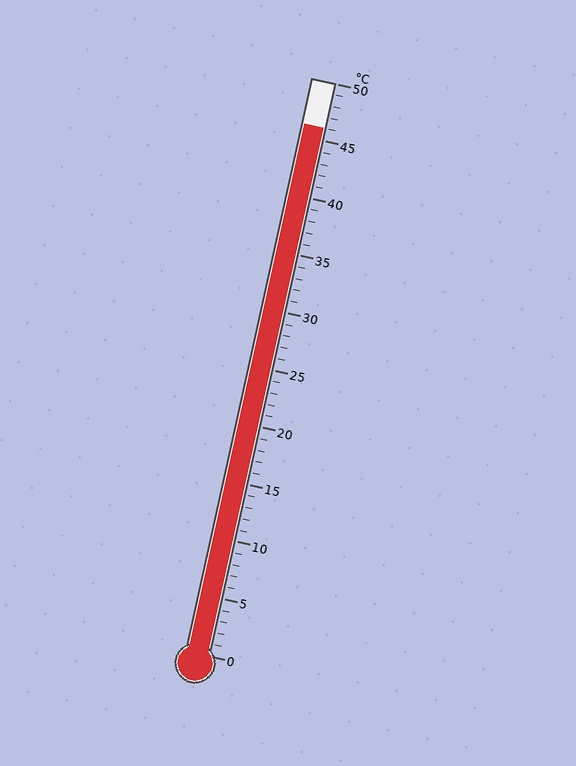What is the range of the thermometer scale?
The thermometer scale ranges from 0°C to 50°C.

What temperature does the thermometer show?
The thermometer shows approximately 46°C.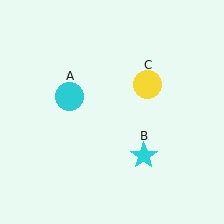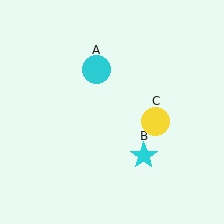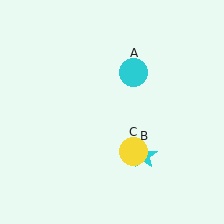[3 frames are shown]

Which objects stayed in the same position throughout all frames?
Cyan star (object B) remained stationary.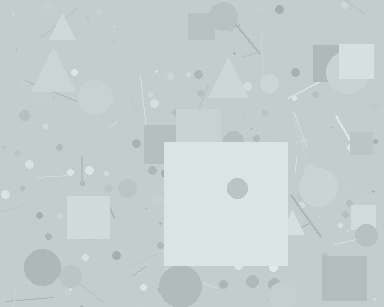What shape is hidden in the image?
A square is hidden in the image.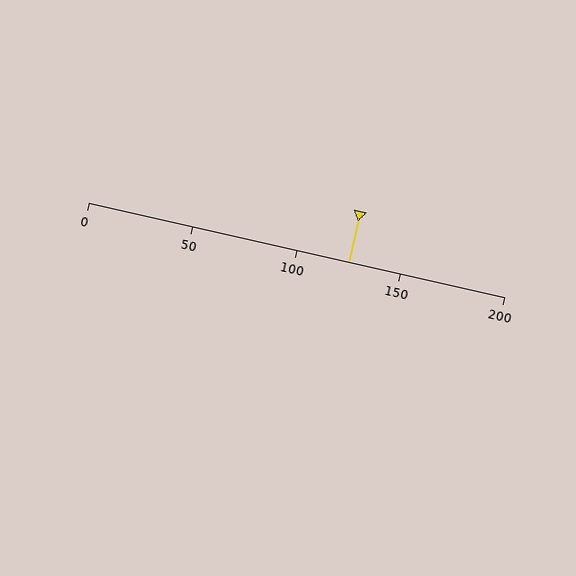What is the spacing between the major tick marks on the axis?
The major ticks are spaced 50 apart.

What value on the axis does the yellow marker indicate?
The marker indicates approximately 125.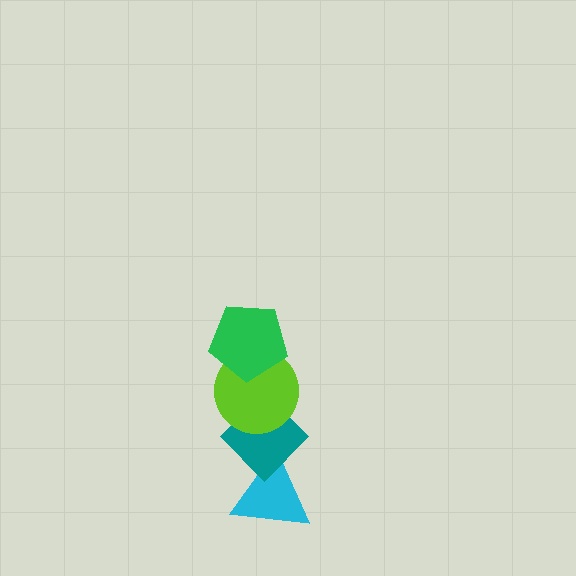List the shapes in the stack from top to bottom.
From top to bottom: the green pentagon, the lime circle, the teal diamond, the cyan triangle.